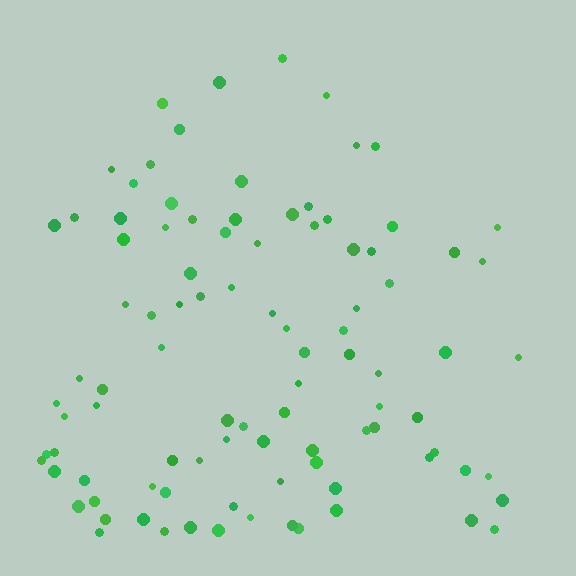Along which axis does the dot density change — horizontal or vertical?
Vertical.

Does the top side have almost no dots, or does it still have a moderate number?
Still a moderate number, just noticeably fewer than the bottom.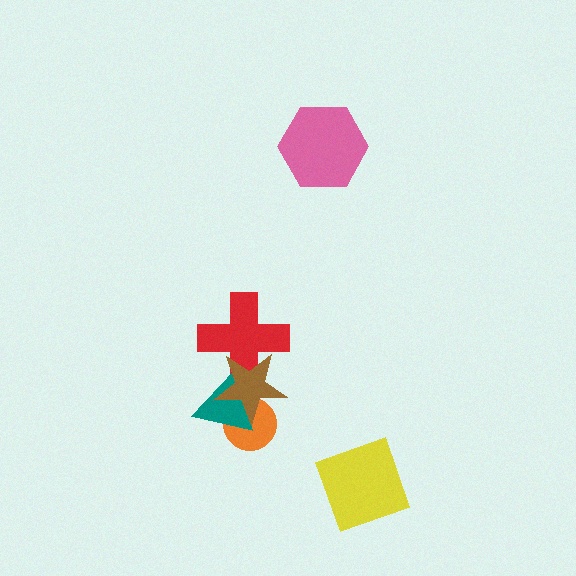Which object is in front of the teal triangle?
The brown star is in front of the teal triangle.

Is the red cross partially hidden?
Yes, it is partially covered by another shape.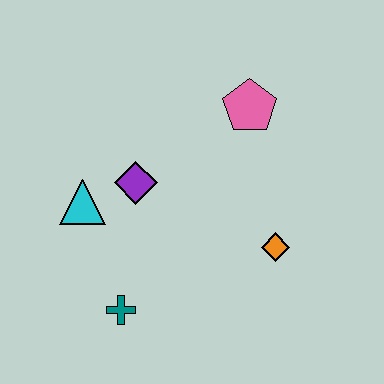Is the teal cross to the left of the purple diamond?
Yes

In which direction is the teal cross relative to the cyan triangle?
The teal cross is below the cyan triangle.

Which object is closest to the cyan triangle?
The purple diamond is closest to the cyan triangle.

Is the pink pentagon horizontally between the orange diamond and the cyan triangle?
Yes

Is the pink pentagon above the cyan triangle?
Yes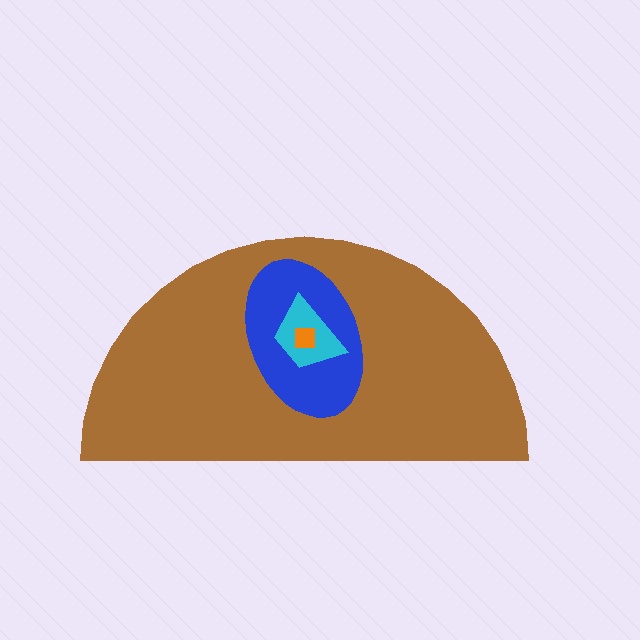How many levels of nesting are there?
4.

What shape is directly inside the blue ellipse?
The cyan trapezoid.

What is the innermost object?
The orange square.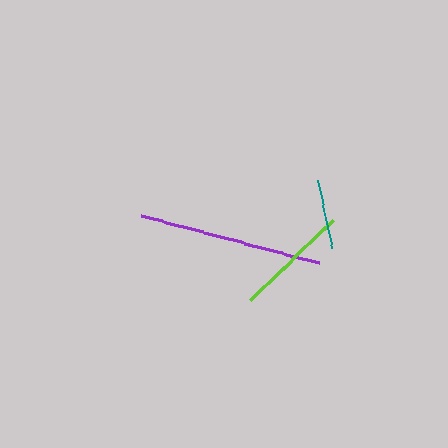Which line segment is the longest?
The purple line is the longest at approximately 183 pixels.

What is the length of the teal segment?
The teal segment is approximately 69 pixels long.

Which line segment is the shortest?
The teal line is the shortest at approximately 69 pixels.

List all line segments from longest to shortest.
From longest to shortest: purple, lime, teal.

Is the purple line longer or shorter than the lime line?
The purple line is longer than the lime line.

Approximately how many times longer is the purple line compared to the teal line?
The purple line is approximately 2.7 times the length of the teal line.